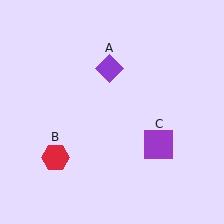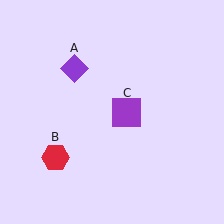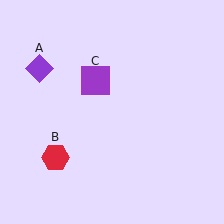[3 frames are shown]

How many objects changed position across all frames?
2 objects changed position: purple diamond (object A), purple square (object C).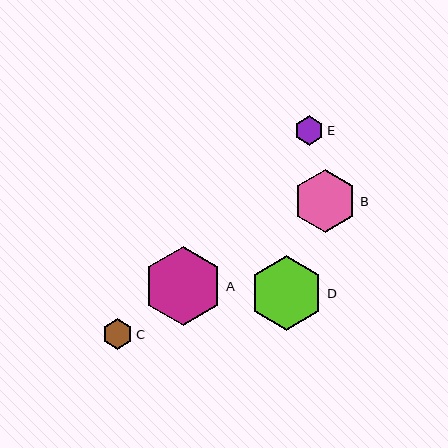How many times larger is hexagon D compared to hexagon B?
Hexagon D is approximately 1.2 times the size of hexagon B.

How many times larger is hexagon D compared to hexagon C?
Hexagon D is approximately 2.4 times the size of hexagon C.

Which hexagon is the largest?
Hexagon A is the largest with a size of approximately 80 pixels.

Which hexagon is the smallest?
Hexagon E is the smallest with a size of approximately 29 pixels.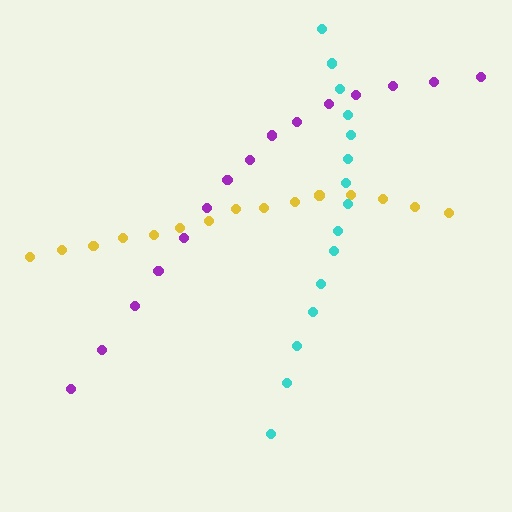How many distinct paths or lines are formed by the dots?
There are 3 distinct paths.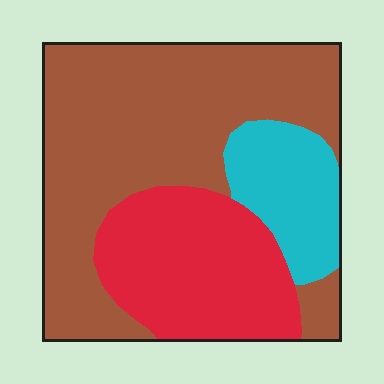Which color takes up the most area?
Brown, at roughly 55%.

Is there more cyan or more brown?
Brown.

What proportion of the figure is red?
Red takes up about one quarter (1/4) of the figure.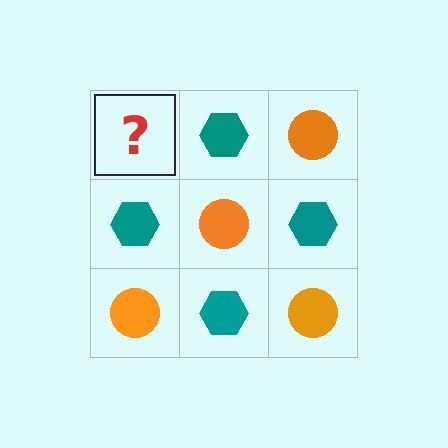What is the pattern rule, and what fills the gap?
The rule is that it alternates orange circle and teal hexagon in a checkerboard pattern. The gap should be filled with an orange circle.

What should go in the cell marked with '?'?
The missing cell should contain an orange circle.